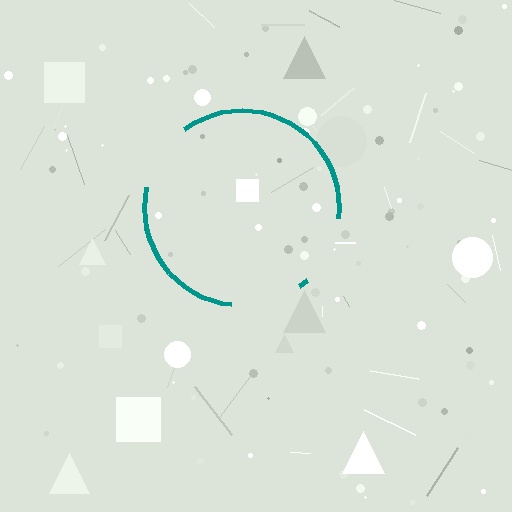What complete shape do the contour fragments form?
The contour fragments form a circle.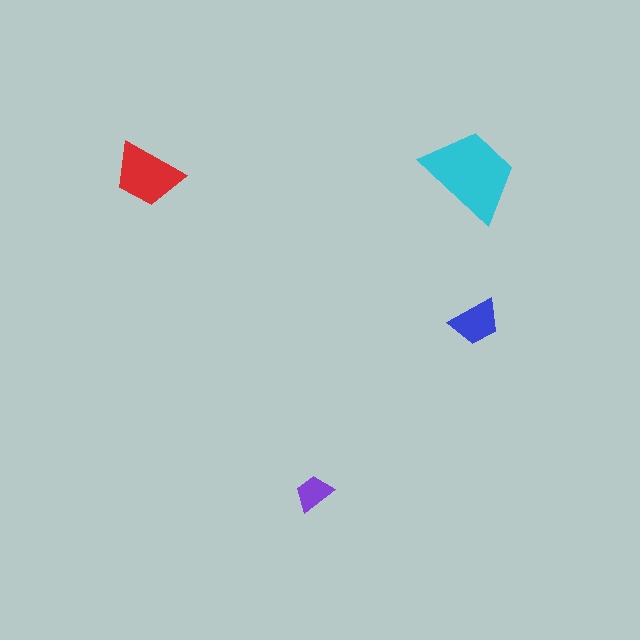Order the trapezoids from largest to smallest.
the cyan one, the red one, the blue one, the purple one.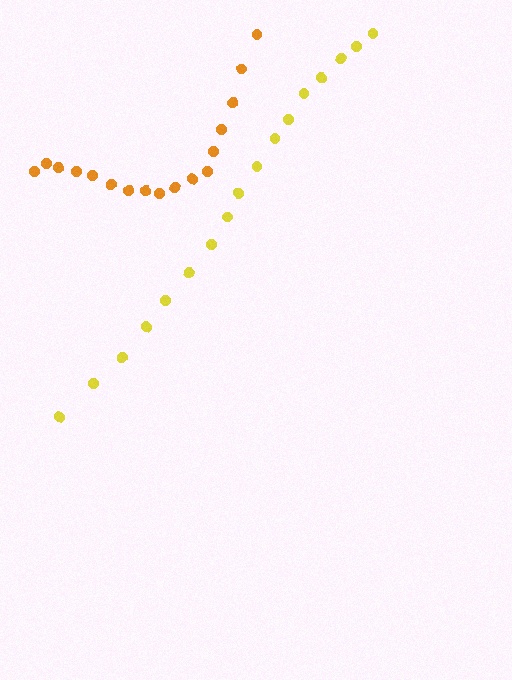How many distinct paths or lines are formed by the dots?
There are 2 distinct paths.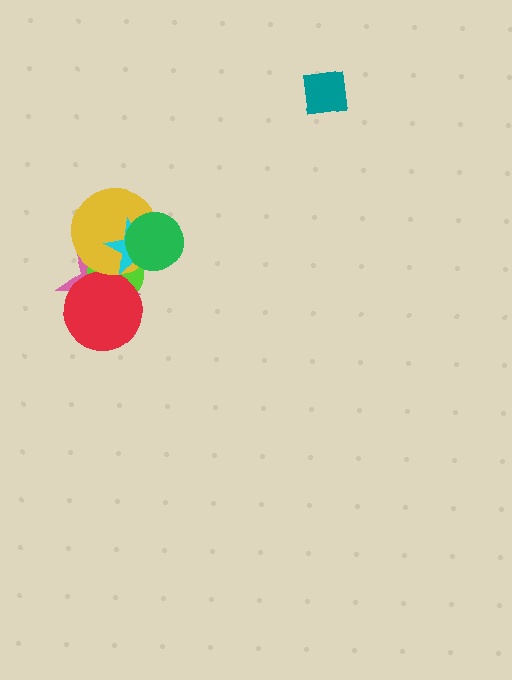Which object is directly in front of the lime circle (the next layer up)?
The red circle is directly in front of the lime circle.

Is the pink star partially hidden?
Yes, it is partially covered by another shape.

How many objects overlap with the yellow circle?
4 objects overlap with the yellow circle.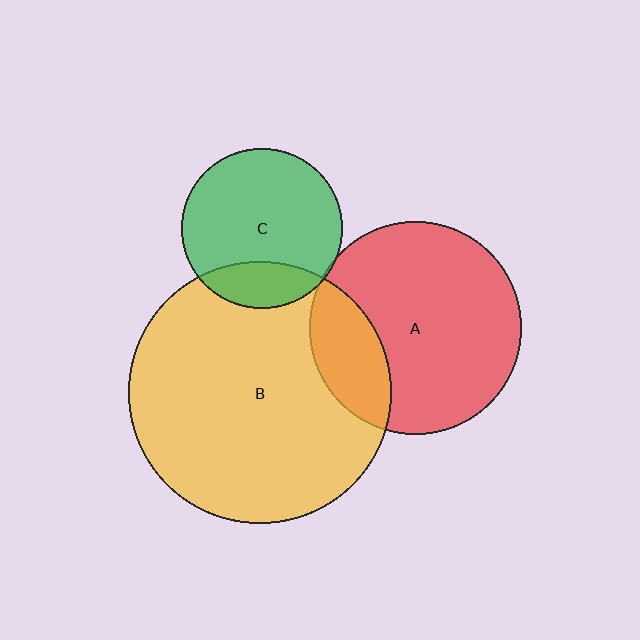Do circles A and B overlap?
Yes.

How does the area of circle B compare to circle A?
Approximately 1.5 times.